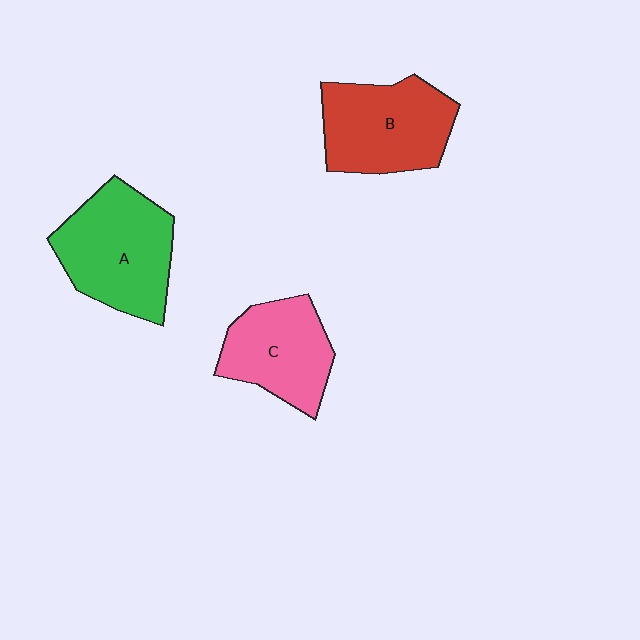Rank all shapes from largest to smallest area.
From largest to smallest: A (green), B (red), C (pink).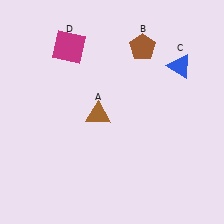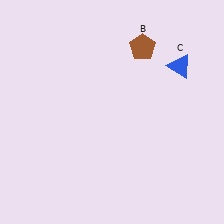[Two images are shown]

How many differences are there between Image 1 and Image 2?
There are 2 differences between the two images.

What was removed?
The brown triangle (A), the magenta square (D) were removed in Image 2.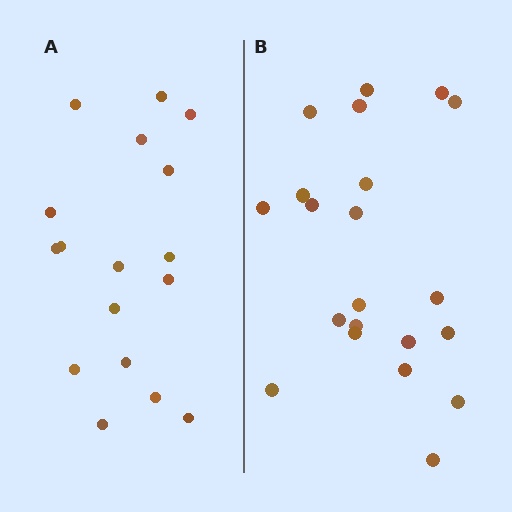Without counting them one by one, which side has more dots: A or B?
Region B (the right region) has more dots.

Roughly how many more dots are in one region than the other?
Region B has about 4 more dots than region A.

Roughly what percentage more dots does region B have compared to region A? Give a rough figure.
About 25% more.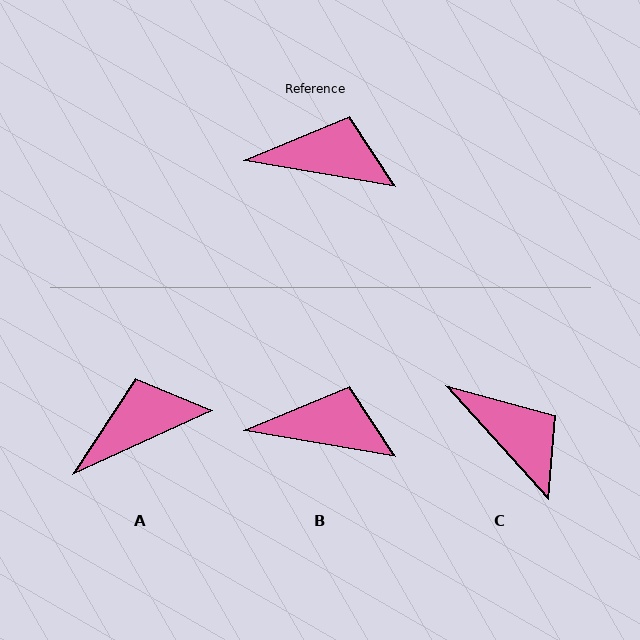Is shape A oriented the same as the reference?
No, it is off by about 34 degrees.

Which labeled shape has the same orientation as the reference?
B.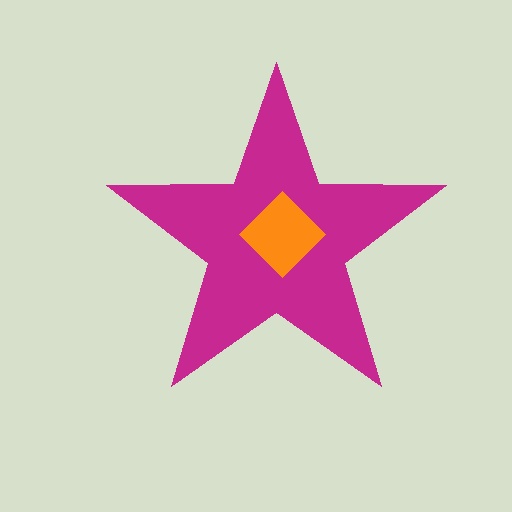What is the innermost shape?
The orange diamond.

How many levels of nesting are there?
2.